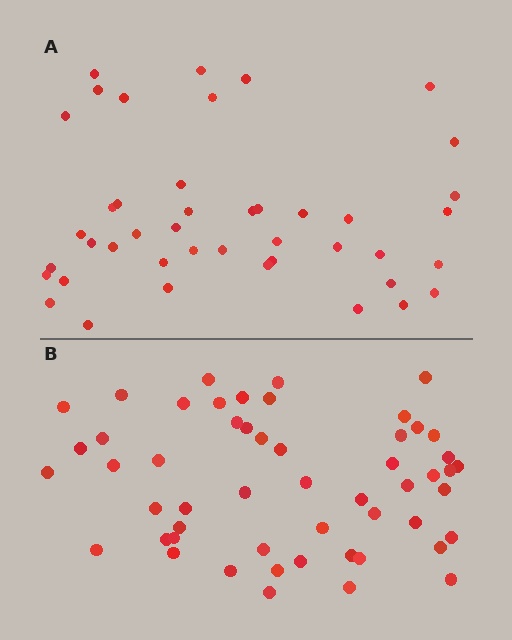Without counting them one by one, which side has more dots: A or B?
Region B (the bottom region) has more dots.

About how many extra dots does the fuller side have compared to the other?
Region B has roughly 10 or so more dots than region A.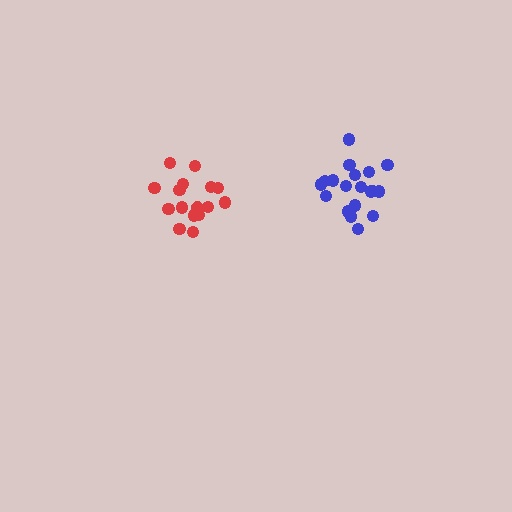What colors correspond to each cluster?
The clusters are colored: blue, red.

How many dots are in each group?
Group 1: 19 dots, Group 2: 16 dots (35 total).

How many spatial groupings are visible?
There are 2 spatial groupings.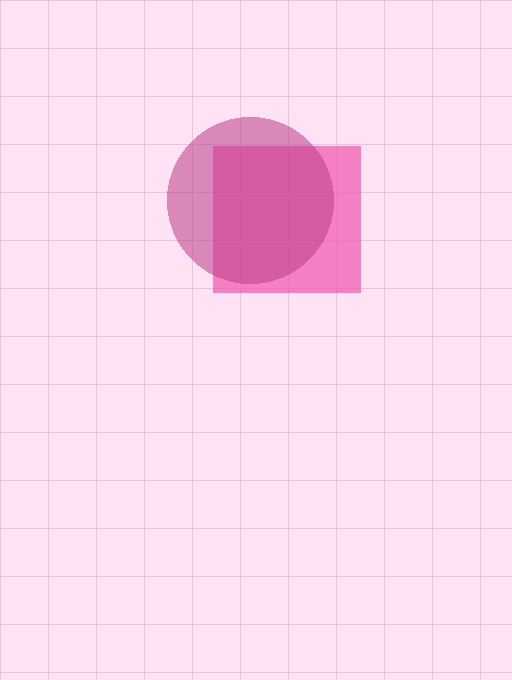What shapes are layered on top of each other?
The layered shapes are: a pink square, a magenta circle.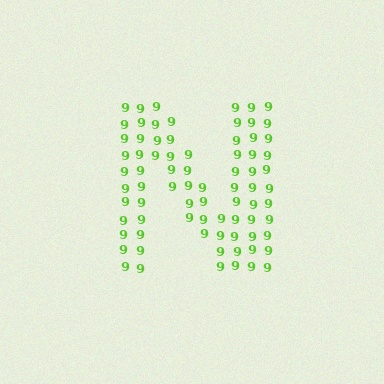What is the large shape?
The large shape is the letter N.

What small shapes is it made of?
It is made of small digit 9's.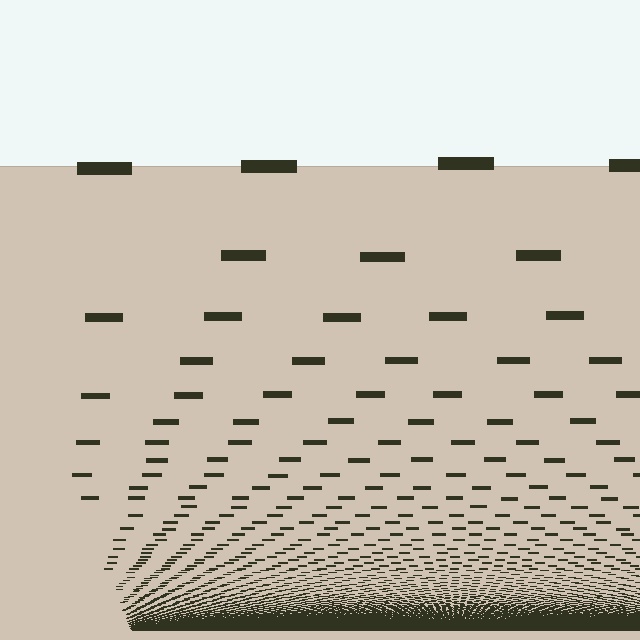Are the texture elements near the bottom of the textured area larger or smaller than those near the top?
Smaller. The gradient is inverted — elements near the bottom are smaller and denser.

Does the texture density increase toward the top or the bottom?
Density increases toward the bottom.